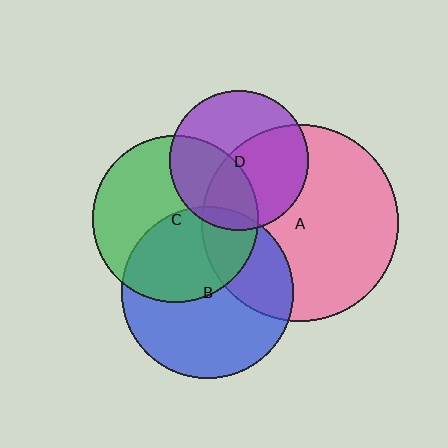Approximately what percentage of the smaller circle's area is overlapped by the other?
Approximately 5%.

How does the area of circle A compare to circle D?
Approximately 2.0 times.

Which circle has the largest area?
Circle A (pink).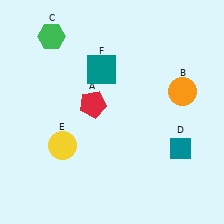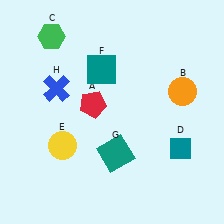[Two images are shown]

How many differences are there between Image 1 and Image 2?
There are 2 differences between the two images.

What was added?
A teal square (G), a blue cross (H) were added in Image 2.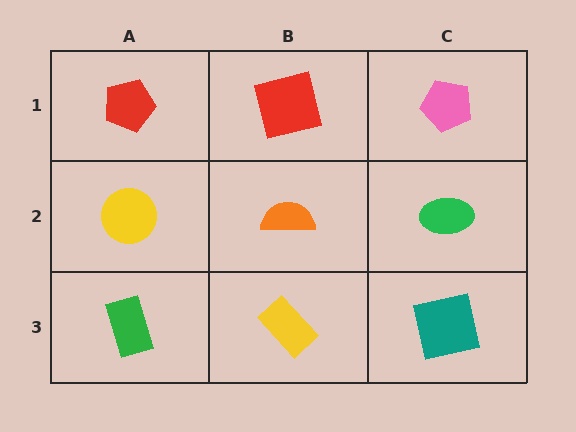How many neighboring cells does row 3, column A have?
2.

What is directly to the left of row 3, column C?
A yellow rectangle.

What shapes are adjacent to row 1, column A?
A yellow circle (row 2, column A), a red square (row 1, column B).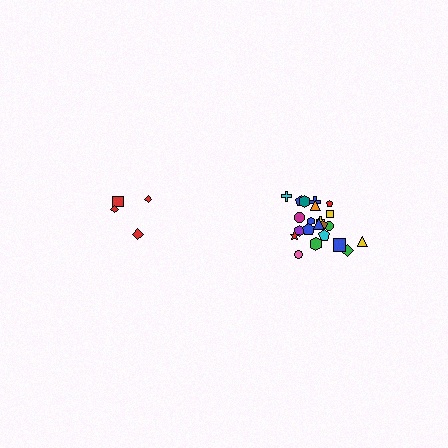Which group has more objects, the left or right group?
The right group.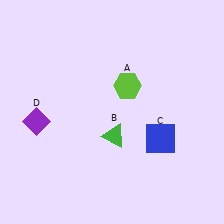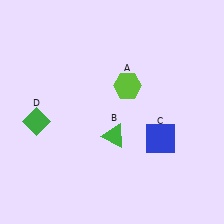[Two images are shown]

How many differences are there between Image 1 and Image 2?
There is 1 difference between the two images.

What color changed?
The diamond (D) changed from purple in Image 1 to green in Image 2.